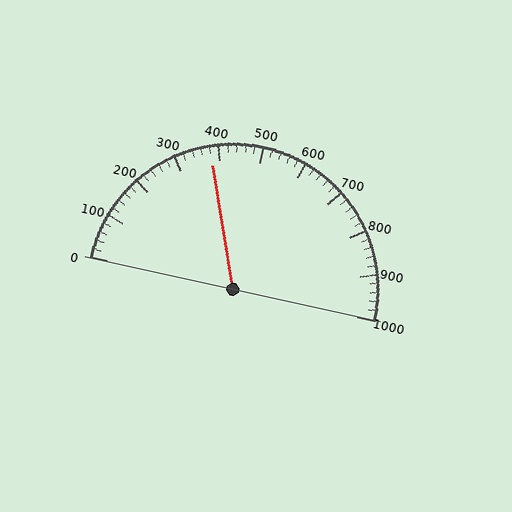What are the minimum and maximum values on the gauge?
The gauge ranges from 0 to 1000.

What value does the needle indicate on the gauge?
The needle indicates approximately 380.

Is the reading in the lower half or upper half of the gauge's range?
The reading is in the lower half of the range (0 to 1000).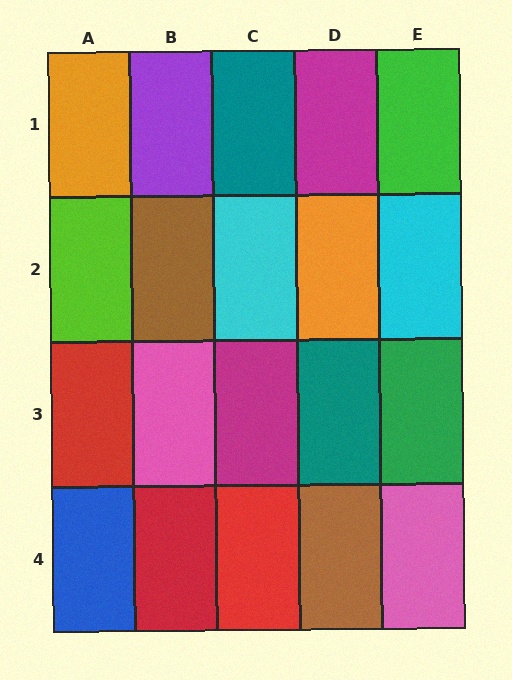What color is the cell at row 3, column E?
Green.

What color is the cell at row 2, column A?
Lime.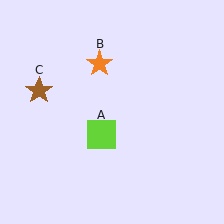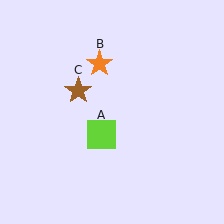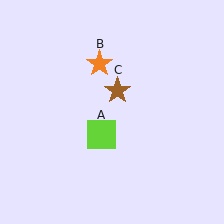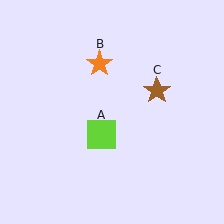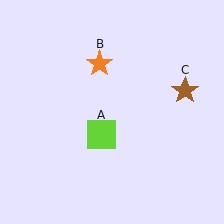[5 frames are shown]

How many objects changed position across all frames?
1 object changed position: brown star (object C).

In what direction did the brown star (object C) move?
The brown star (object C) moved right.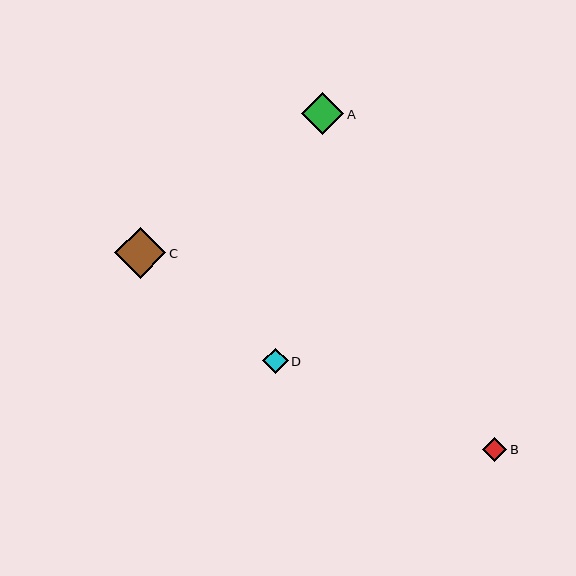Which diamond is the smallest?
Diamond B is the smallest with a size of approximately 24 pixels.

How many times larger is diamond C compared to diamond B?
Diamond C is approximately 2.1 times the size of diamond B.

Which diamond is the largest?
Diamond C is the largest with a size of approximately 51 pixels.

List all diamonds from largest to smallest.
From largest to smallest: C, A, D, B.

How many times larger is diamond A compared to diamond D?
Diamond A is approximately 1.7 times the size of diamond D.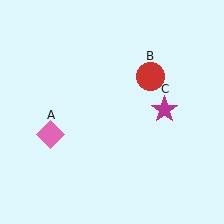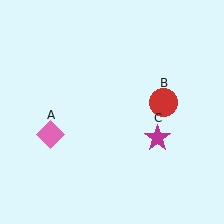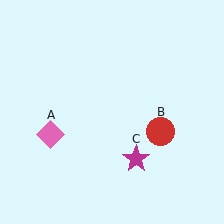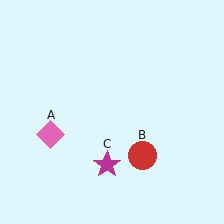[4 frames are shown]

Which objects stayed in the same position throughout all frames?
Pink diamond (object A) remained stationary.